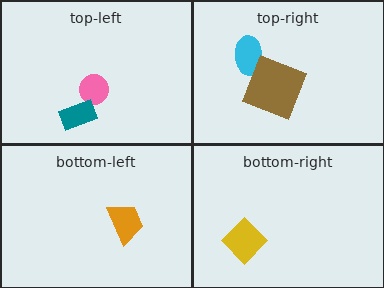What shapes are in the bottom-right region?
The yellow diamond.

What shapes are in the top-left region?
The pink circle, the teal rectangle.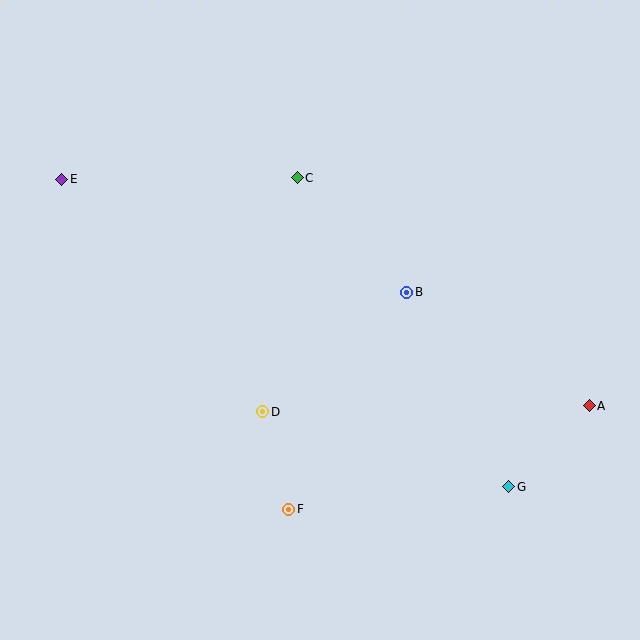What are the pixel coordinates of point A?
Point A is at (589, 406).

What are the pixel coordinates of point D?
Point D is at (263, 412).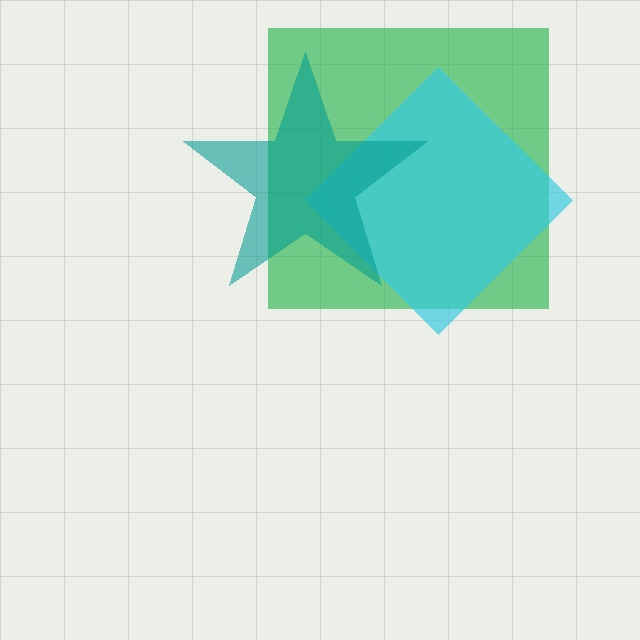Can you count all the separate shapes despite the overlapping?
Yes, there are 3 separate shapes.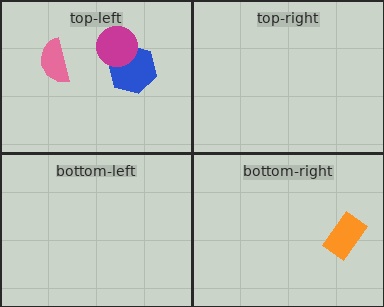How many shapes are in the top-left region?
3.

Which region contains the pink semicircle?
The top-left region.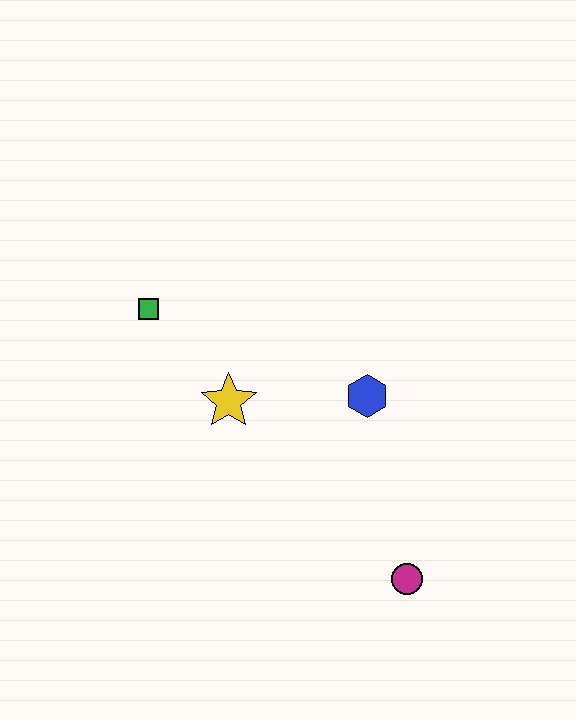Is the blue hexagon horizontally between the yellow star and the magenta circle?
Yes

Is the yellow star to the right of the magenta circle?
No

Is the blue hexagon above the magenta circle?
Yes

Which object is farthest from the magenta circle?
The green square is farthest from the magenta circle.